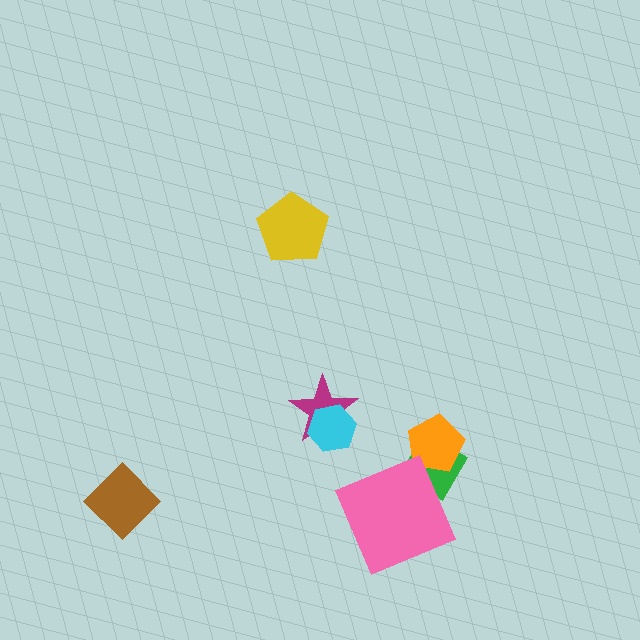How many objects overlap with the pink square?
1 object overlaps with the pink square.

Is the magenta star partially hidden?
Yes, it is partially covered by another shape.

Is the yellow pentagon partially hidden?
No, no other shape covers it.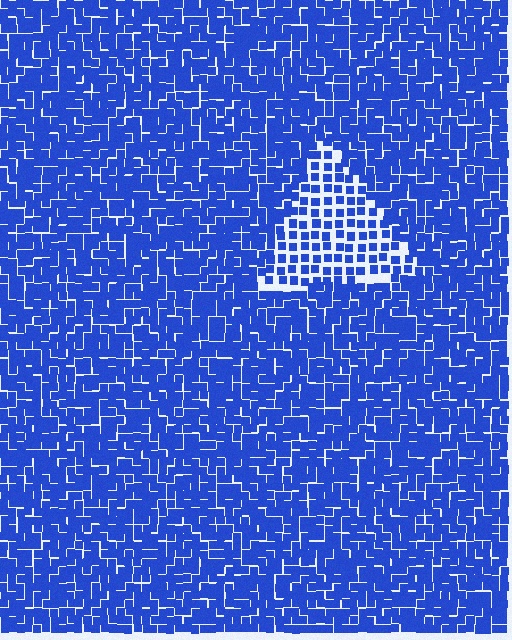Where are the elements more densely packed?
The elements are more densely packed outside the triangle boundary.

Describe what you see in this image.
The image contains small blue elements arranged at two different densities. A triangle-shaped region is visible where the elements are less densely packed than the surrounding area.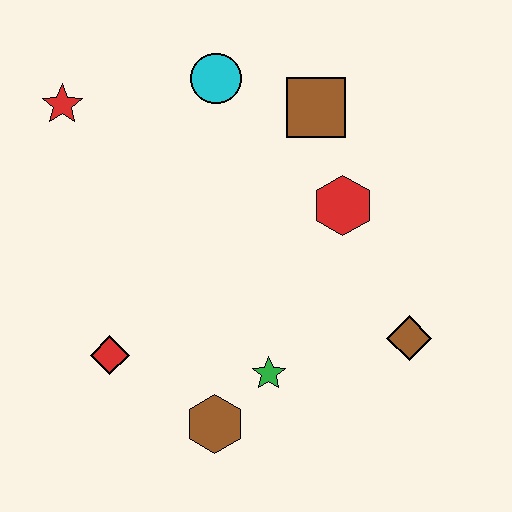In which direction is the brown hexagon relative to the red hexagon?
The brown hexagon is below the red hexagon.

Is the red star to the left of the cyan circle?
Yes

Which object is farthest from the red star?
The brown diamond is farthest from the red star.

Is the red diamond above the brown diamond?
No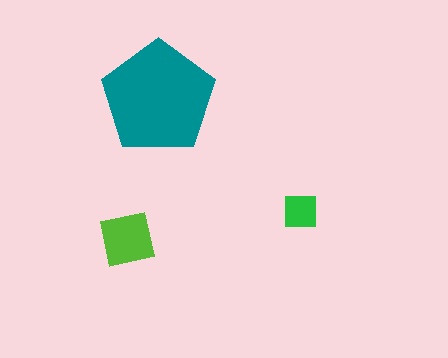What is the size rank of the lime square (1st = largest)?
2nd.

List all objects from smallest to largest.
The green square, the lime square, the teal pentagon.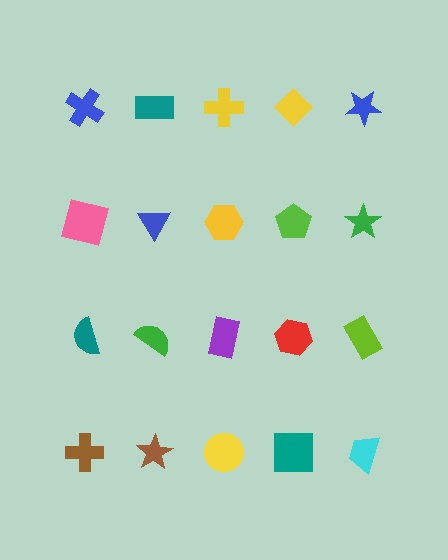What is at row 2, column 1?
A pink square.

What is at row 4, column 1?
A brown cross.